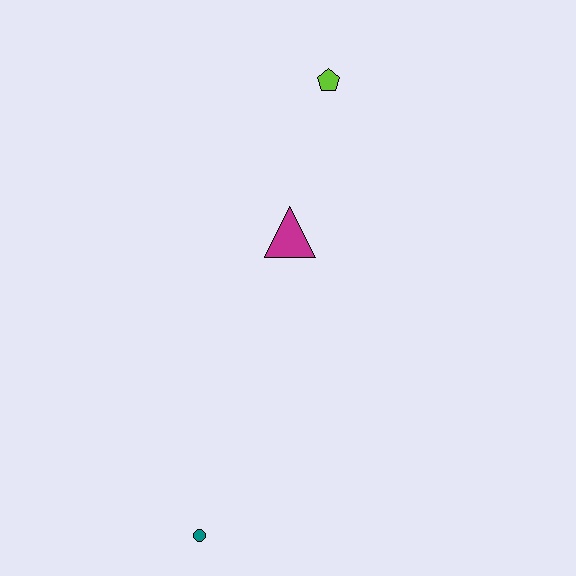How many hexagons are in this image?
There are no hexagons.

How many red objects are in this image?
There are no red objects.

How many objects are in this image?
There are 3 objects.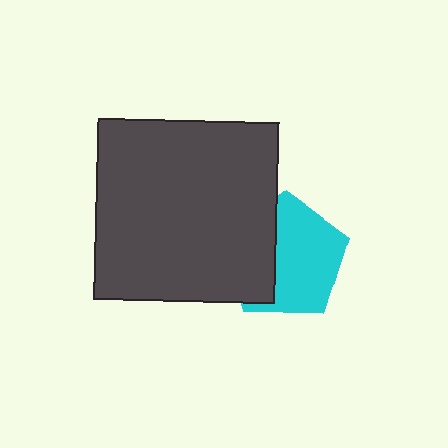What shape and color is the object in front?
The object in front is a dark gray square.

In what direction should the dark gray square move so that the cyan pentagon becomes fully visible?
The dark gray square should move left. That is the shortest direction to clear the overlap and leave the cyan pentagon fully visible.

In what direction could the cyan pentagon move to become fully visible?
The cyan pentagon could move right. That would shift it out from behind the dark gray square entirely.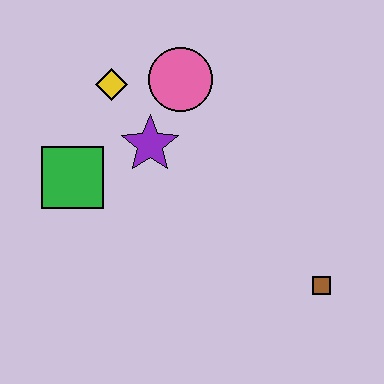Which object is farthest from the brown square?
The yellow diamond is farthest from the brown square.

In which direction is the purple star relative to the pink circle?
The purple star is below the pink circle.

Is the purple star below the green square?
No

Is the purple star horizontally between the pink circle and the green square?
Yes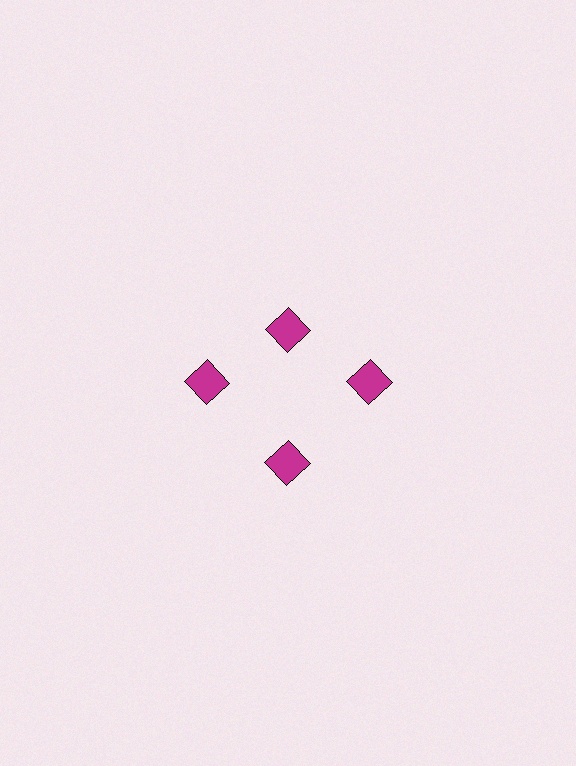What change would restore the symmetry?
The symmetry would be restored by moving it outward, back onto the ring so that all 4 squares sit at equal angles and equal distance from the center.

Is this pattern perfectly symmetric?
No. The 4 magenta squares are arranged in a ring, but one element near the 12 o'clock position is pulled inward toward the center, breaking the 4-fold rotational symmetry.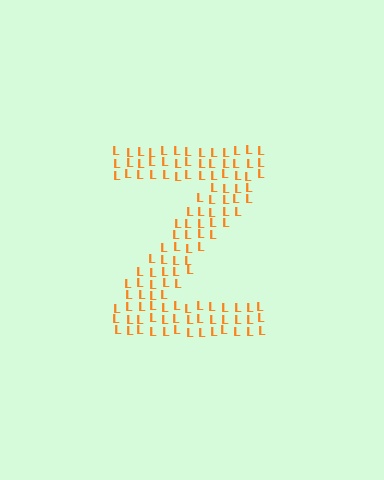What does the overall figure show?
The overall figure shows the letter Z.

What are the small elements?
The small elements are letter L's.